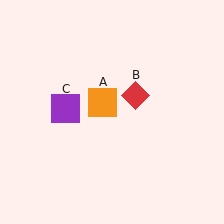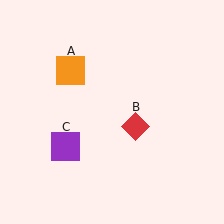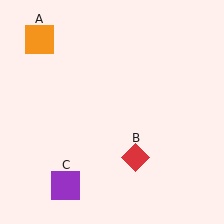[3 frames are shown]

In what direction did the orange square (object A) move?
The orange square (object A) moved up and to the left.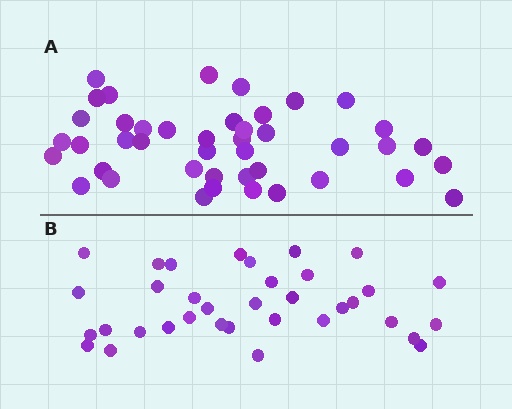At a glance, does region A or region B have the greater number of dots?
Region A (the top region) has more dots.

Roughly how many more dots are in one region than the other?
Region A has roughly 8 or so more dots than region B.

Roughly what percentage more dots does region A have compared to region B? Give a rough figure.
About 25% more.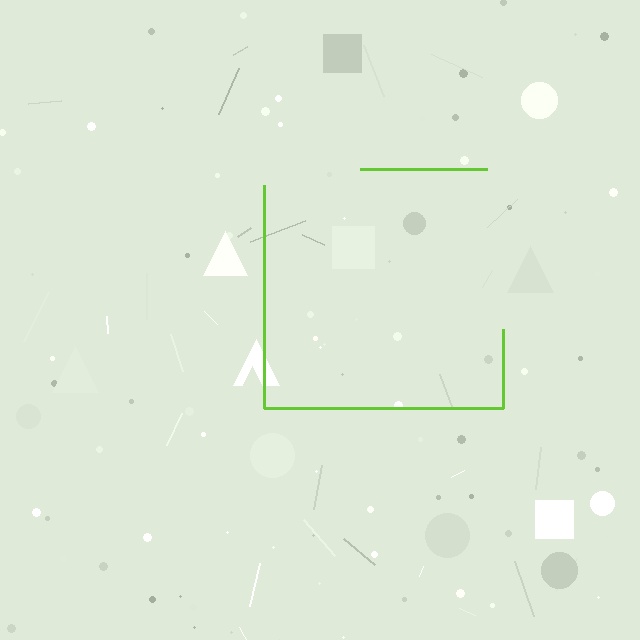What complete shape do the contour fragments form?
The contour fragments form a square.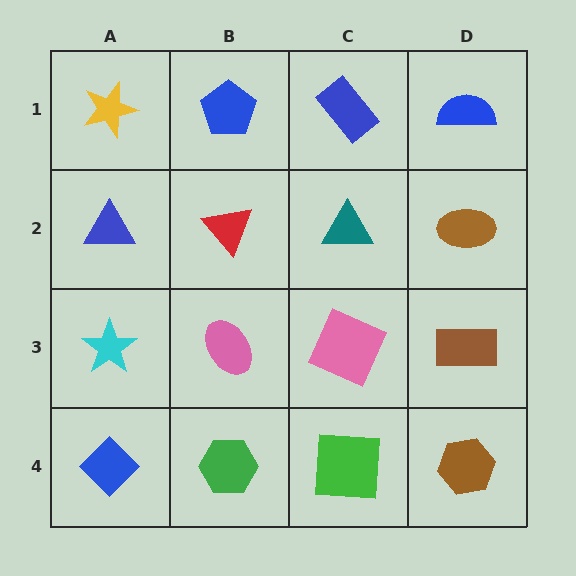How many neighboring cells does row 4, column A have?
2.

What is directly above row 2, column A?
A yellow star.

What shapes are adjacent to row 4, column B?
A pink ellipse (row 3, column B), a blue diamond (row 4, column A), a green square (row 4, column C).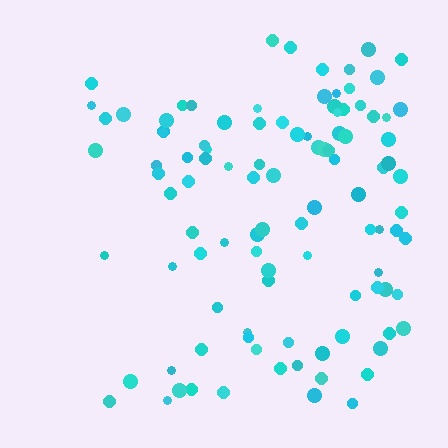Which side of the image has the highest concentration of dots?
The right.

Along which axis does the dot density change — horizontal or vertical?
Horizontal.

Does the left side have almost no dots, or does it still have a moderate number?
Still a moderate number, just noticeably fewer than the right.